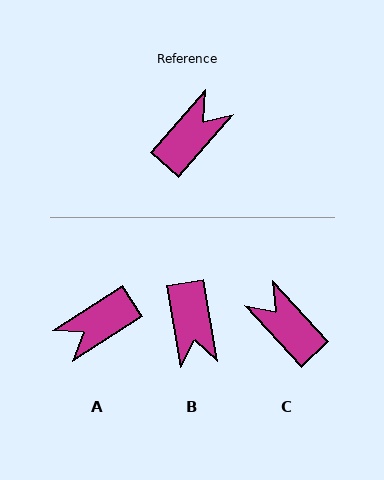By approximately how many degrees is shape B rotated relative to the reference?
Approximately 129 degrees clockwise.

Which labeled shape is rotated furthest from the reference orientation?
A, about 164 degrees away.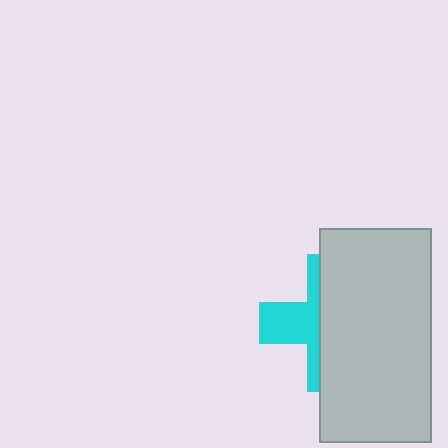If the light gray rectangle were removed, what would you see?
You would see the complete cyan cross.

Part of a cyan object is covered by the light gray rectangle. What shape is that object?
It is a cross.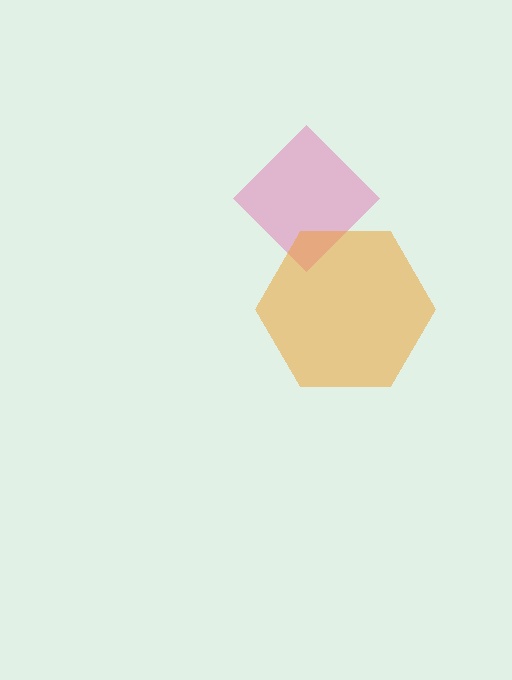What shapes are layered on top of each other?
The layered shapes are: a pink diamond, an orange hexagon.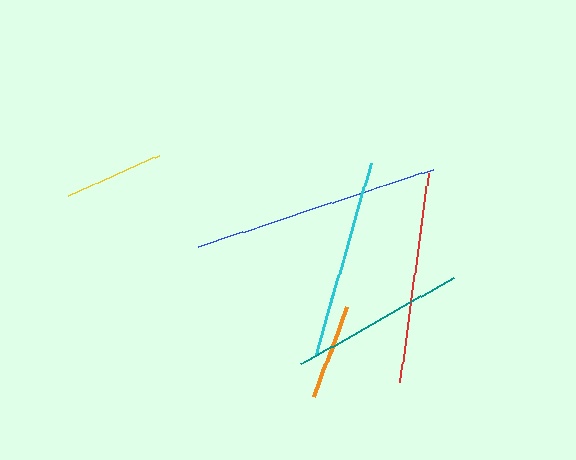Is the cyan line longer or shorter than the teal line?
The cyan line is longer than the teal line.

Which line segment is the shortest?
The orange line is the shortest at approximately 96 pixels.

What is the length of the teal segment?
The teal segment is approximately 176 pixels long.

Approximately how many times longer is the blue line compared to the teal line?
The blue line is approximately 1.4 times the length of the teal line.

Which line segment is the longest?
The blue line is the longest at approximately 247 pixels.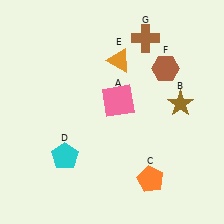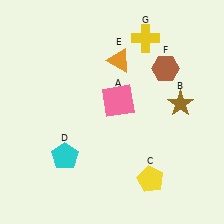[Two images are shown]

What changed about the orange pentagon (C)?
In Image 1, C is orange. In Image 2, it changed to yellow.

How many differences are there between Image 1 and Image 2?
There are 2 differences between the two images.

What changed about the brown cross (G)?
In Image 1, G is brown. In Image 2, it changed to yellow.